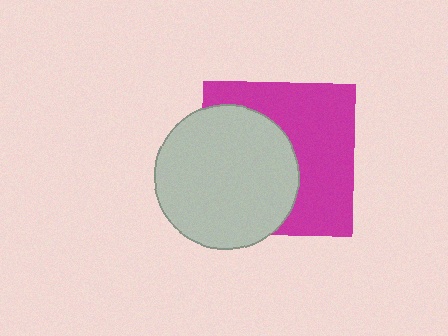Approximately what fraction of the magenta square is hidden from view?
Roughly 48% of the magenta square is hidden behind the light gray circle.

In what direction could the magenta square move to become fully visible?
The magenta square could move right. That would shift it out from behind the light gray circle entirely.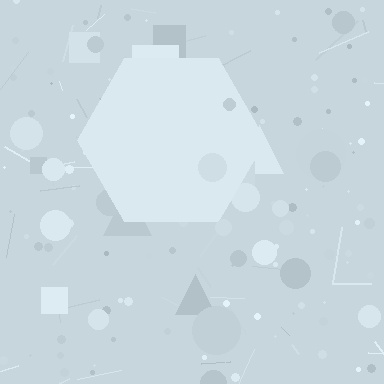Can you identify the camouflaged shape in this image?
The camouflaged shape is a hexagon.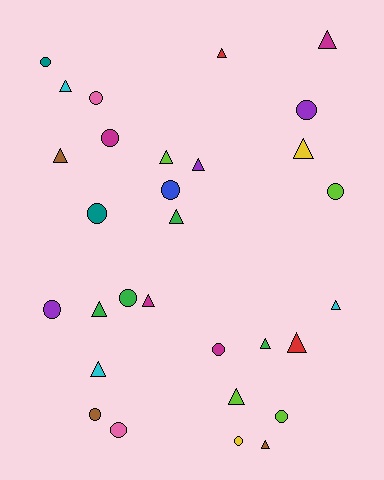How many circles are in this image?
There are 14 circles.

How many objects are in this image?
There are 30 objects.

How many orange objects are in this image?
There are no orange objects.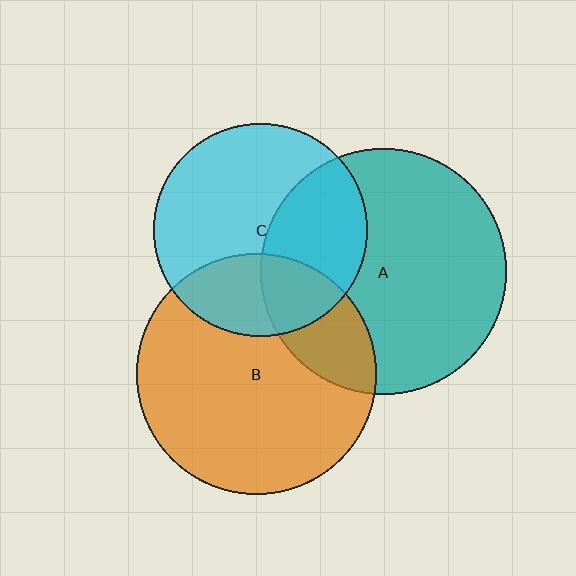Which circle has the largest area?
Circle A (teal).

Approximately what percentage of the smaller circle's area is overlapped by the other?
Approximately 35%.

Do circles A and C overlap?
Yes.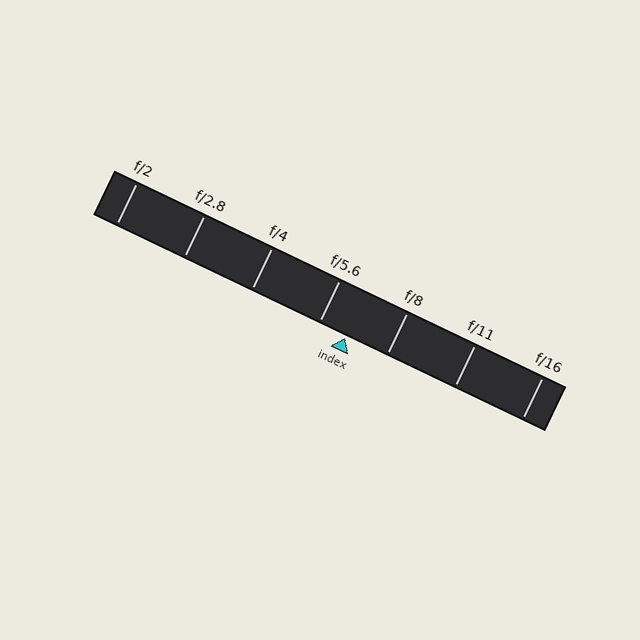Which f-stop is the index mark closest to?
The index mark is closest to f/5.6.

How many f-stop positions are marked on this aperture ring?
There are 7 f-stop positions marked.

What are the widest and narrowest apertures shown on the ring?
The widest aperture shown is f/2 and the narrowest is f/16.